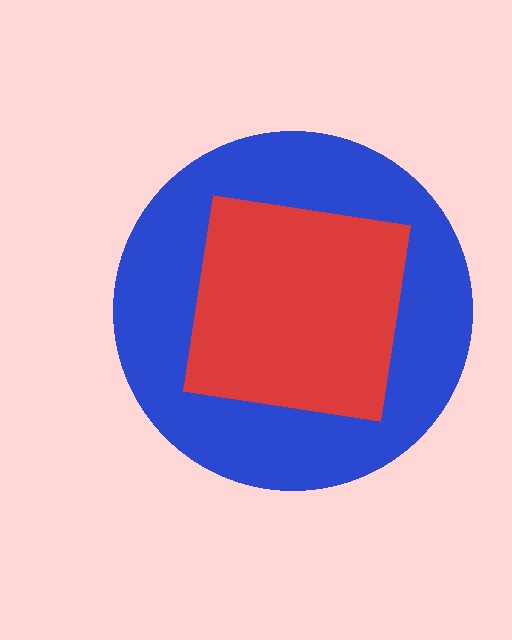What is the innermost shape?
The red square.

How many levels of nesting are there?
2.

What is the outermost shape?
The blue circle.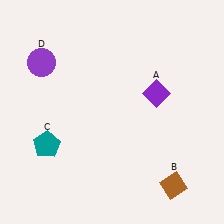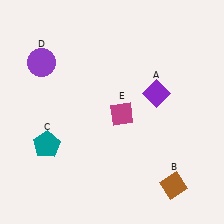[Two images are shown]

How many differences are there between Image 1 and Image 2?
There is 1 difference between the two images.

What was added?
A magenta diamond (E) was added in Image 2.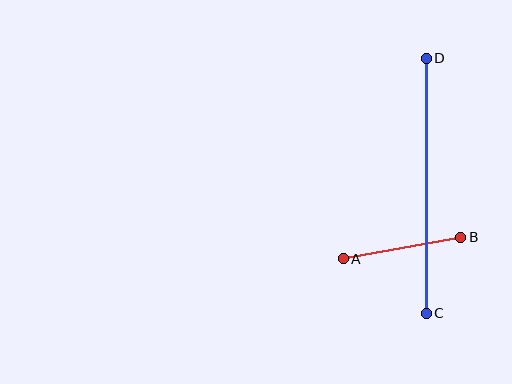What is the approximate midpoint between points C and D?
The midpoint is at approximately (426, 186) pixels.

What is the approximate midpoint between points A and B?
The midpoint is at approximately (402, 248) pixels.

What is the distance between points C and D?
The distance is approximately 255 pixels.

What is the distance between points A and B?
The distance is approximately 120 pixels.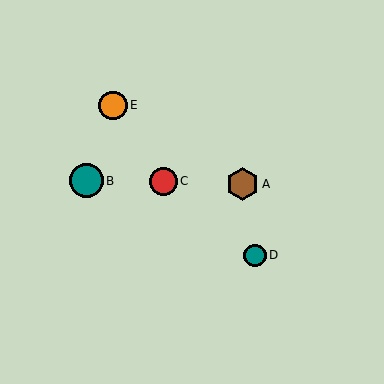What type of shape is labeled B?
Shape B is a teal circle.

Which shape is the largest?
The teal circle (labeled B) is the largest.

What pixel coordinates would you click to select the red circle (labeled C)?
Click at (163, 181) to select the red circle C.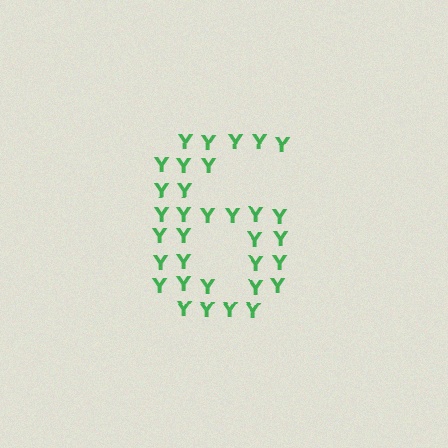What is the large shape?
The large shape is the digit 6.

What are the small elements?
The small elements are letter Y's.